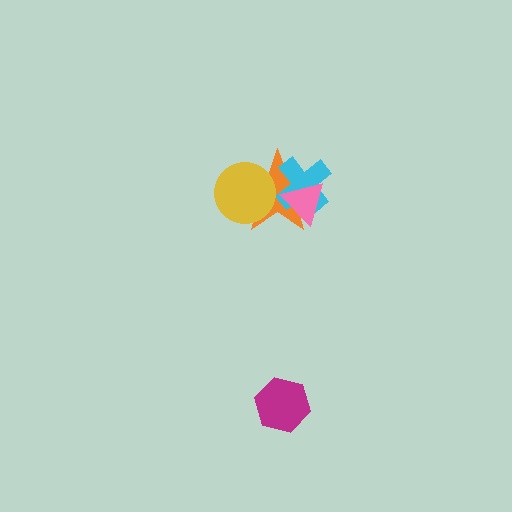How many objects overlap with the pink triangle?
2 objects overlap with the pink triangle.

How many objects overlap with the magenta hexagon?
0 objects overlap with the magenta hexagon.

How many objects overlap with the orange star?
3 objects overlap with the orange star.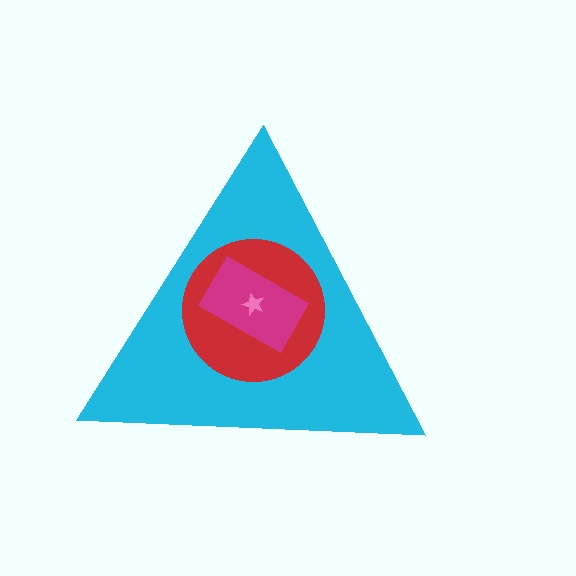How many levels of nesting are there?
4.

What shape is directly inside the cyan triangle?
The red circle.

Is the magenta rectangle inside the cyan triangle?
Yes.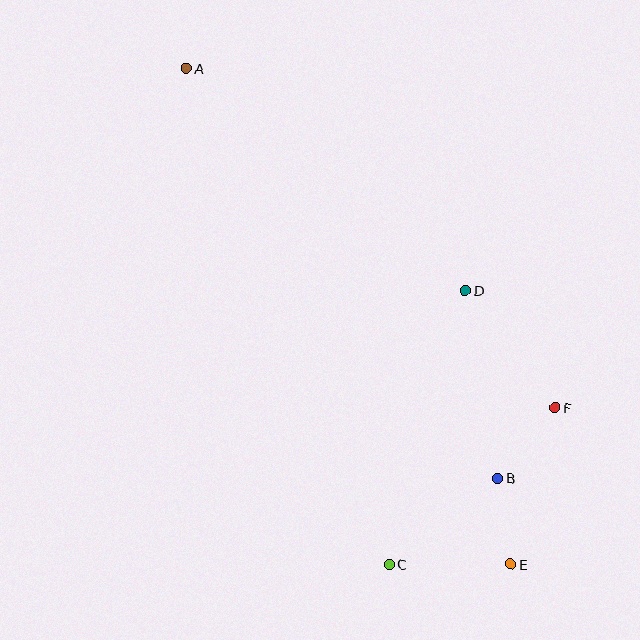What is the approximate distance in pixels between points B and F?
The distance between B and F is approximately 91 pixels.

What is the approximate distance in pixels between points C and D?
The distance between C and D is approximately 285 pixels.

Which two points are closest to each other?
Points B and E are closest to each other.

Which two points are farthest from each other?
Points A and E are farthest from each other.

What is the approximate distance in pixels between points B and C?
The distance between B and C is approximately 139 pixels.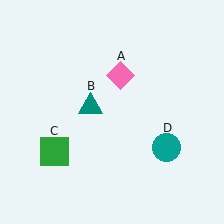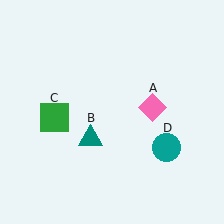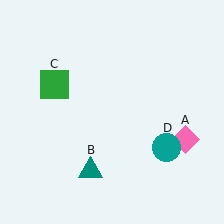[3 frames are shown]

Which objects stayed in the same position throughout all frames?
Teal circle (object D) remained stationary.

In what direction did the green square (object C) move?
The green square (object C) moved up.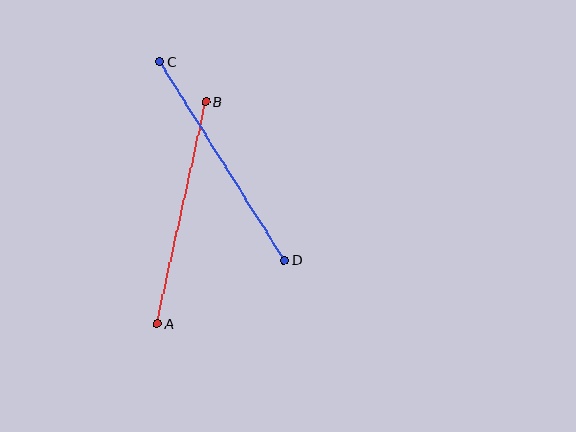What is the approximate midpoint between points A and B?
The midpoint is at approximately (182, 213) pixels.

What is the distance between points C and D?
The distance is approximately 235 pixels.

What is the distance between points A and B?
The distance is approximately 228 pixels.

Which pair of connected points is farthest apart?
Points C and D are farthest apart.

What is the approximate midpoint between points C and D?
The midpoint is at approximately (222, 161) pixels.